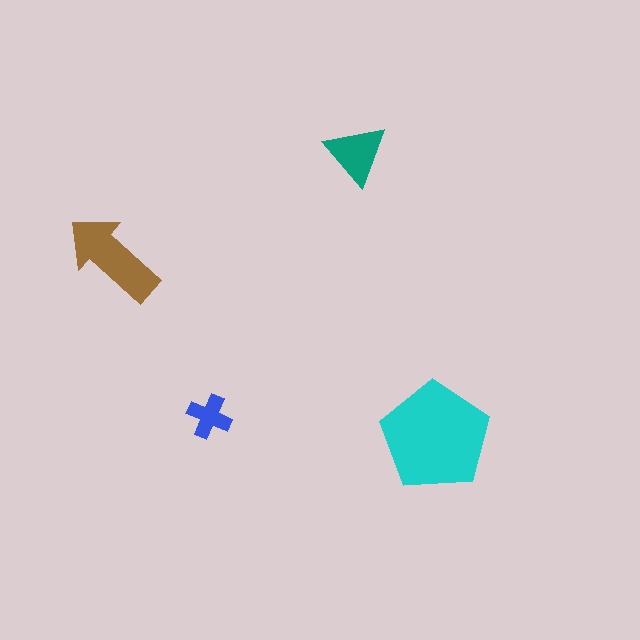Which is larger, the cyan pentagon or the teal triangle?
The cyan pentagon.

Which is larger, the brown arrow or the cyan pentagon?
The cyan pentagon.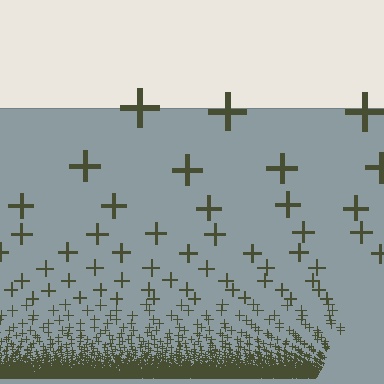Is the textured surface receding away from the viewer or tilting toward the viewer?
The surface appears to tilt toward the viewer. Texture elements get larger and sparser toward the top.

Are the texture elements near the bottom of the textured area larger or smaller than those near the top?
Smaller. The gradient is inverted — elements near the bottom are smaller and denser.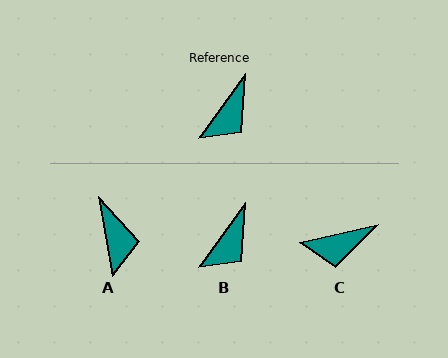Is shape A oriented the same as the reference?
No, it is off by about 46 degrees.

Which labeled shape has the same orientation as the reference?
B.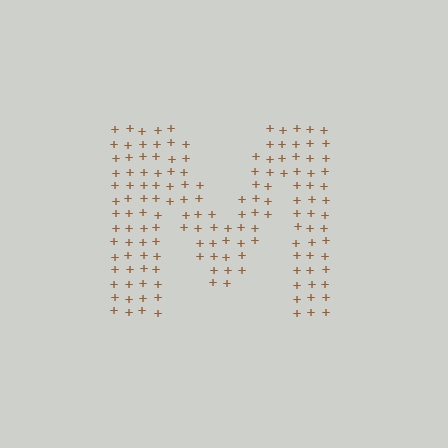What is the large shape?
The large shape is the letter M.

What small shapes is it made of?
It is made of small plus signs.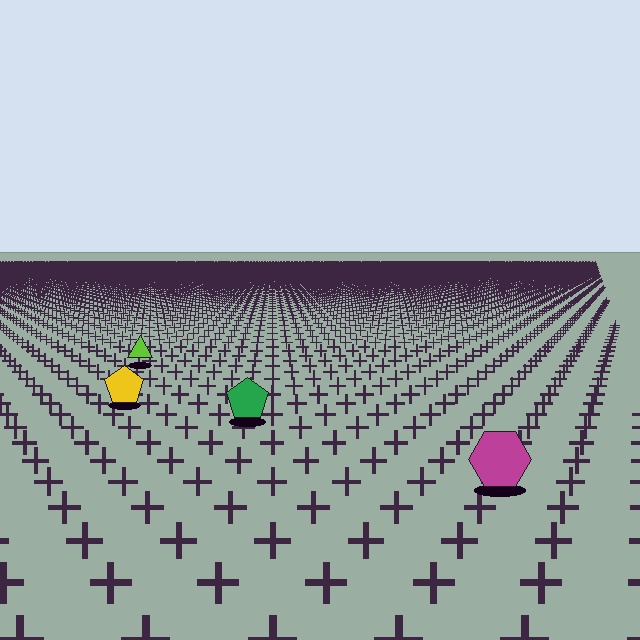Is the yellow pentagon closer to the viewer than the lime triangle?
Yes. The yellow pentagon is closer — you can tell from the texture gradient: the ground texture is coarser near it.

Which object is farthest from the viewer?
The lime triangle is farthest from the viewer. It appears smaller and the ground texture around it is denser.